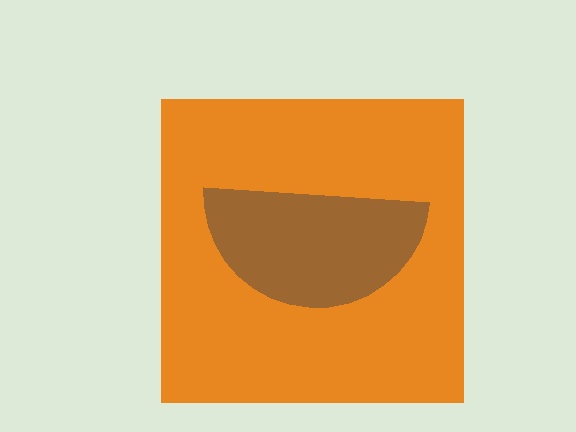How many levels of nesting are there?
2.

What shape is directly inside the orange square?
The brown semicircle.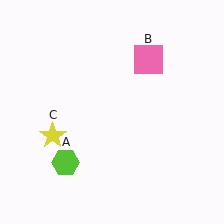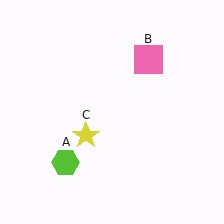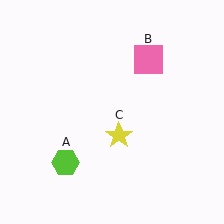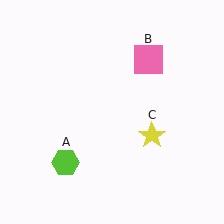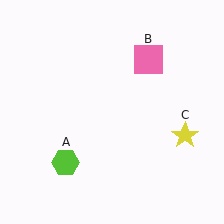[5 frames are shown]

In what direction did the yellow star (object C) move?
The yellow star (object C) moved right.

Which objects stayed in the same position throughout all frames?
Lime hexagon (object A) and pink square (object B) remained stationary.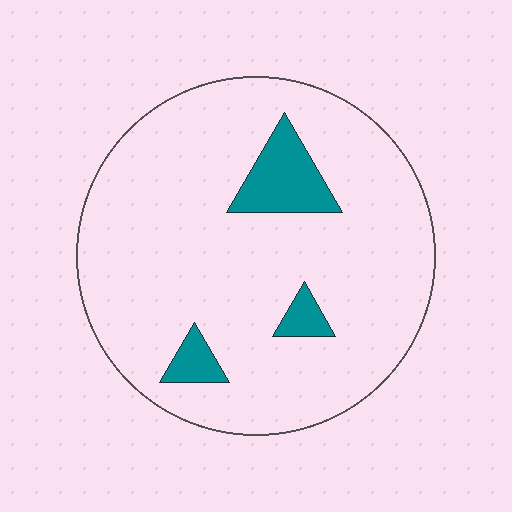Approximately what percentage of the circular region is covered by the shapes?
Approximately 10%.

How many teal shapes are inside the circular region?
3.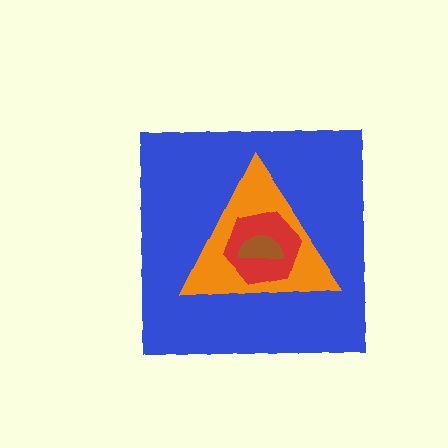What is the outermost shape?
The blue square.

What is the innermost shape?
The brown semicircle.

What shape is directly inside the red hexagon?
The brown semicircle.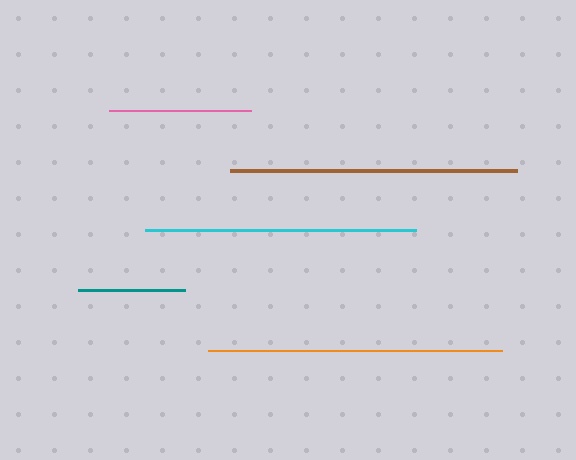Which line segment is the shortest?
The teal line is the shortest at approximately 107 pixels.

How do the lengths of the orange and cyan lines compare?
The orange and cyan lines are approximately the same length.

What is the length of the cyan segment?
The cyan segment is approximately 271 pixels long.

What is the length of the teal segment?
The teal segment is approximately 107 pixels long.